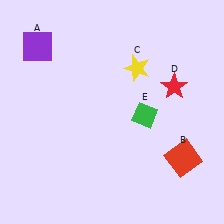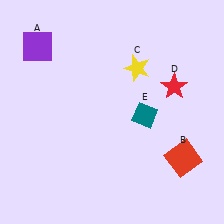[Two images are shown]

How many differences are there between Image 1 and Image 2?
There is 1 difference between the two images.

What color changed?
The diamond (E) changed from green in Image 1 to teal in Image 2.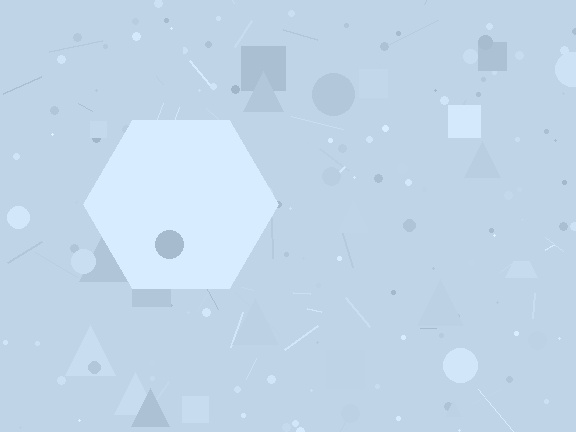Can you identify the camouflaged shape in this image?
The camouflaged shape is a hexagon.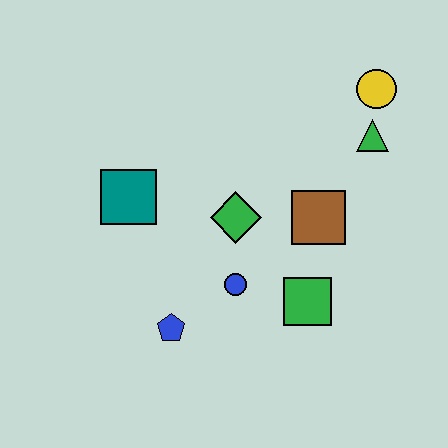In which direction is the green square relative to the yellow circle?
The green square is below the yellow circle.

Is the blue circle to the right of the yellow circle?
No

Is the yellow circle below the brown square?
No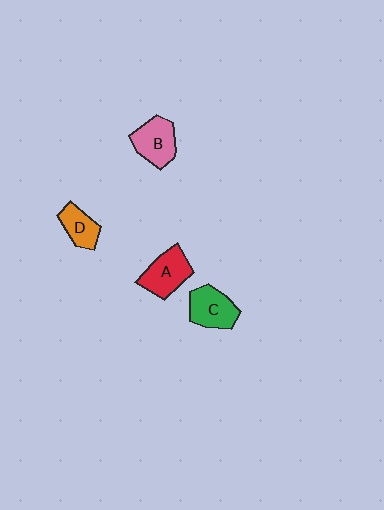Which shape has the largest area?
Shape A (red).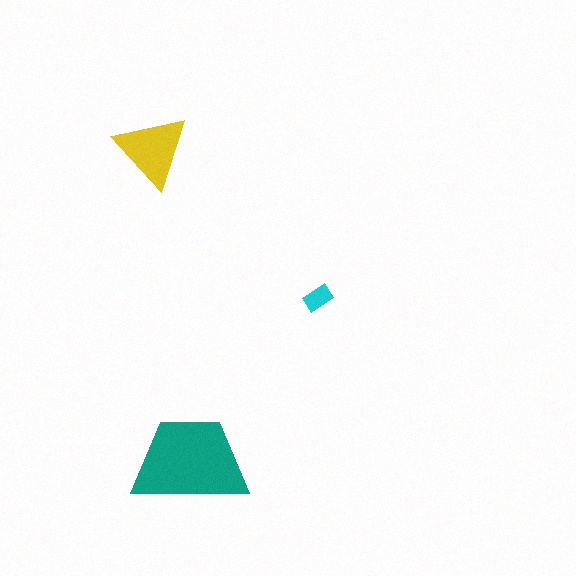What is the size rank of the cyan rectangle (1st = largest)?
3rd.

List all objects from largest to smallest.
The teal trapezoid, the yellow triangle, the cyan rectangle.